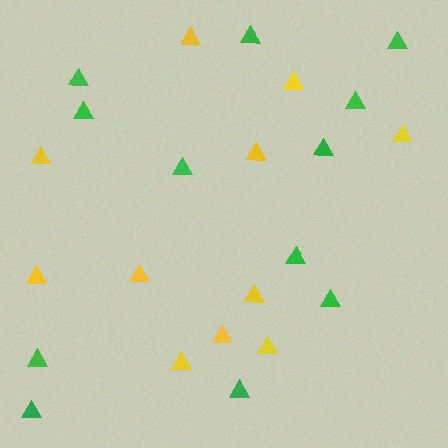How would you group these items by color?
There are 2 groups: one group of yellow triangles (11) and one group of green triangles (12).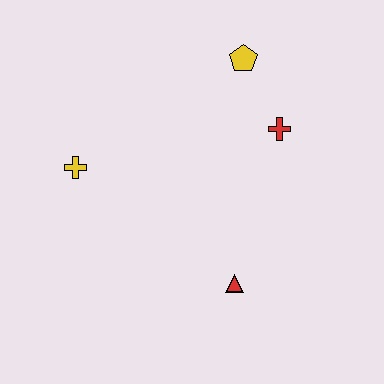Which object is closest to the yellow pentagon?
The red cross is closest to the yellow pentagon.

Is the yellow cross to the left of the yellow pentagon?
Yes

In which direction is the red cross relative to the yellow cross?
The red cross is to the right of the yellow cross.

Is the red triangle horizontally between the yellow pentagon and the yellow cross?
Yes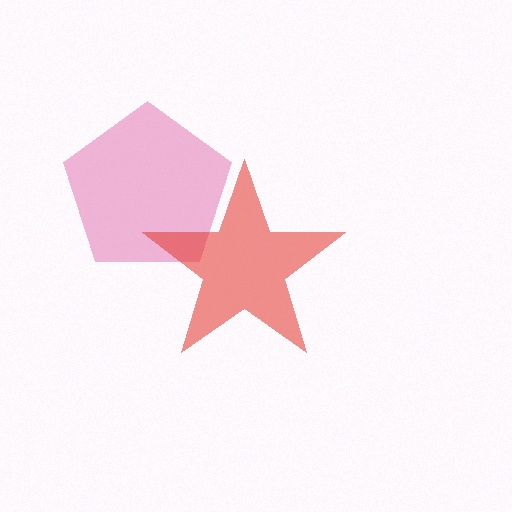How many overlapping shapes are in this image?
There are 2 overlapping shapes in the image.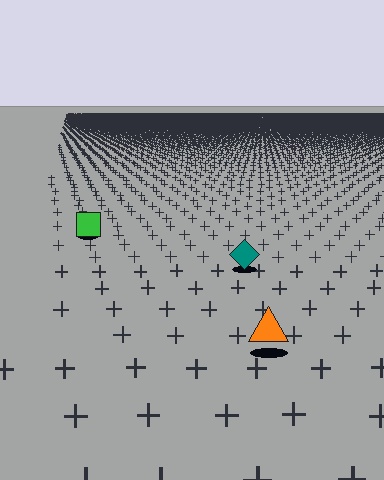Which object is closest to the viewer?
The orange triangle is closest. The texture marks near it are larger and more spread out.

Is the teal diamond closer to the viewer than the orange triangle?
No. The orange triangle is closer — you can tell from the texture gradient: the ground texture is coarser near it.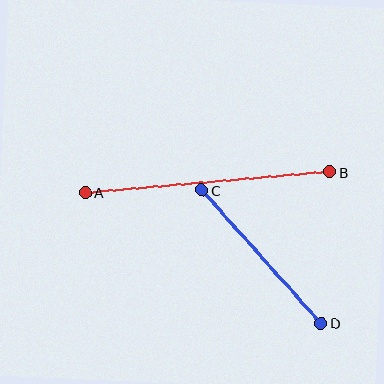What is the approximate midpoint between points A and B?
The midpoint is at approximately (208, 182) pixels.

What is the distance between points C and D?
The distance is approximately 178 pixels.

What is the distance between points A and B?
The distance is approximately 246 pixels.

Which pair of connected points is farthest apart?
Points A and B are farthest apart.